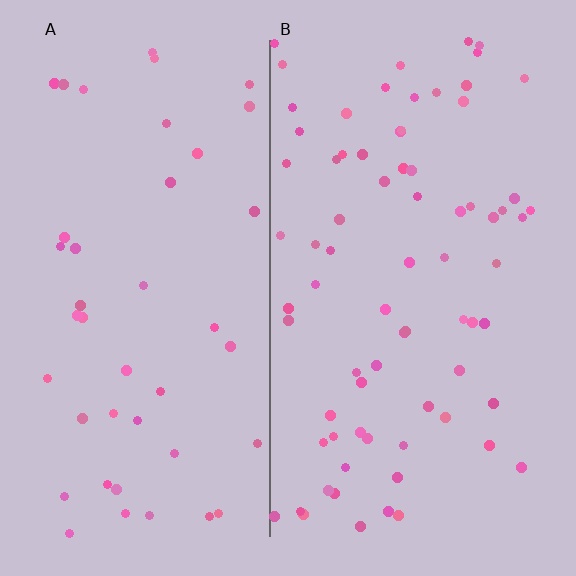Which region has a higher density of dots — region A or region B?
B (the right).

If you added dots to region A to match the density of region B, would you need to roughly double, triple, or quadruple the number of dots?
Approximately double.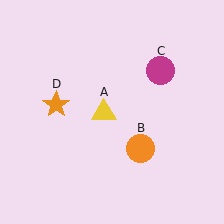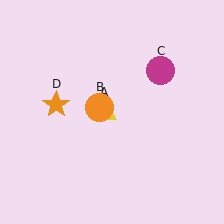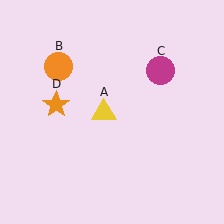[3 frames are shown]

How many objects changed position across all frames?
1 object changed position: orange circle (object B).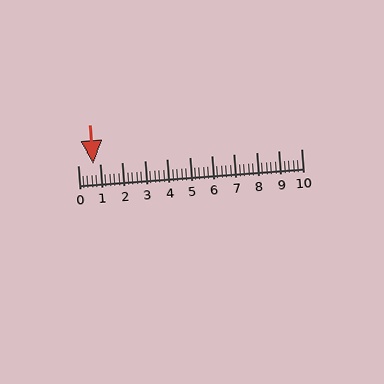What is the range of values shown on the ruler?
The ruler shows values from 0 to 10.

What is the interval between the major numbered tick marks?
The major tick marks are spaced 1 units apart.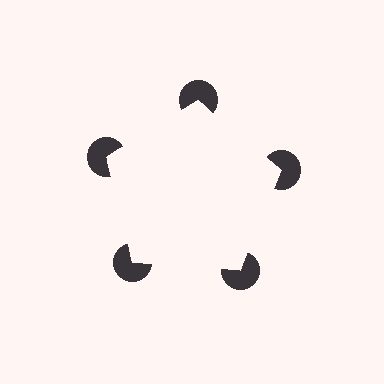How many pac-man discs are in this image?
There are 5 — one at each vertex of the illusory pentagon.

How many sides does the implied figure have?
5 sides.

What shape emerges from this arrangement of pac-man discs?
An illusory pentagon — its edges are inferred from the aligned wedge cuts in the pac-man discs, not physically drawn.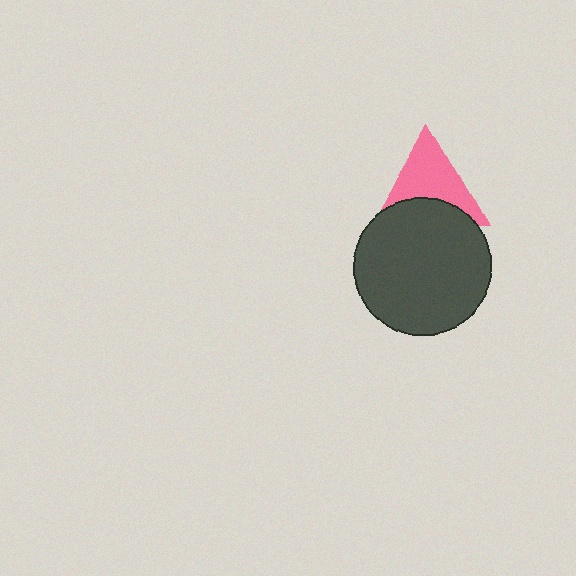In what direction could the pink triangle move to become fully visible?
The pink triangle could move up. That would shift it out from behind the dark gray circle entirely.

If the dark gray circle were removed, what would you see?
You would see the complete pink triangle.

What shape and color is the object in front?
The object in front is a dark gray circle.